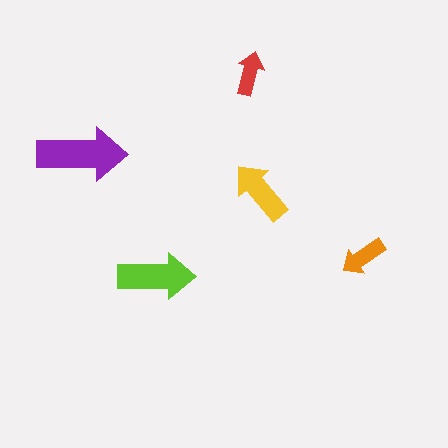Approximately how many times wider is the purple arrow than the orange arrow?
About 2 times wider.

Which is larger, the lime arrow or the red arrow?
The lime one.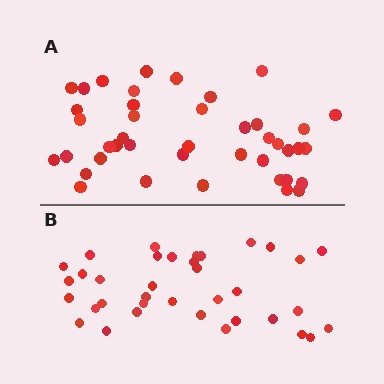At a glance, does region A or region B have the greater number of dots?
Region A (the top region) has more dots.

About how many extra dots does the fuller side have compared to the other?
Region A has about 6 more dots than region B.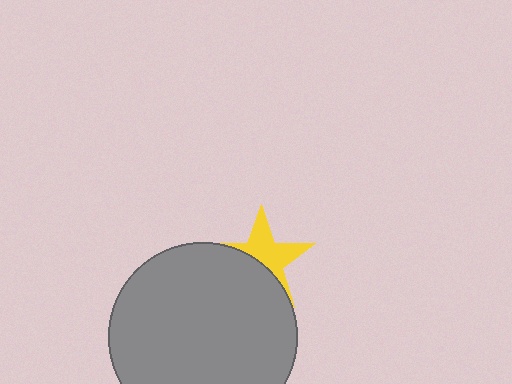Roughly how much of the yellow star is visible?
About half of it is visible (roughly 52%).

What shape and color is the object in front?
The object in front is a gray circle.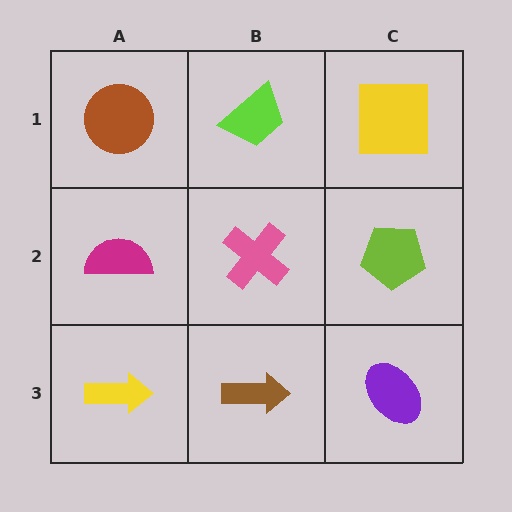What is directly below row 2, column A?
A yellow arrow.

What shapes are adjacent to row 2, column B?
A lime trapezoid (row 1, column B), a brown arrow (row 3, column B), a magenta semicircle (row 2, column A), a lime pentagon (row 2, column C).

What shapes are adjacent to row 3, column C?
A lime pentagon (row 2, column C), a brown arrow (row 3, column B).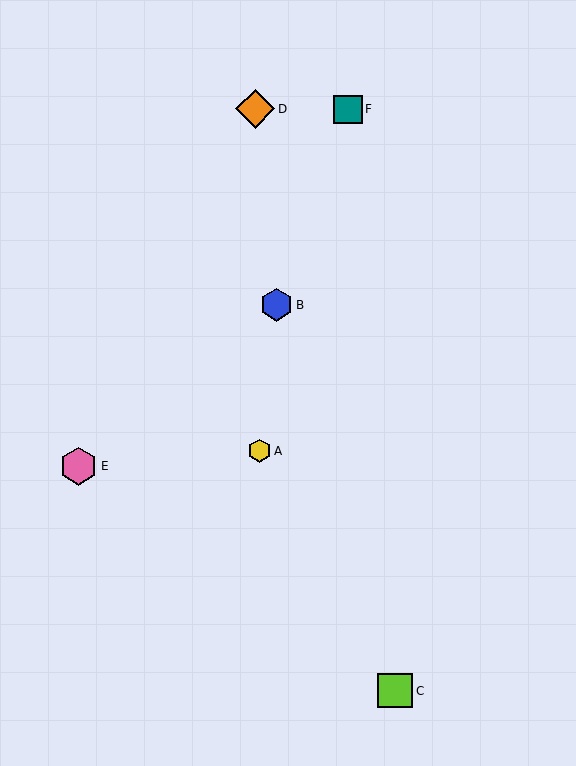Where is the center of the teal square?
The center of the teal square is at (348, 109).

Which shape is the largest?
The orange diamond (labeled D) is the largest.